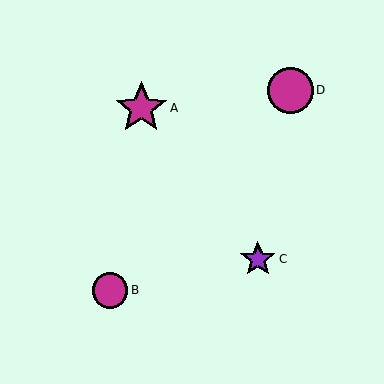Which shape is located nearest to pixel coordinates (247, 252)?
The purple star (labeled C) at (258, 259) is nearest to that location.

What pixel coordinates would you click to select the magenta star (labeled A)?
Click at (141, 108) to select the magenta star A.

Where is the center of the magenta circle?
The center of the magenta circle is at (110, 290).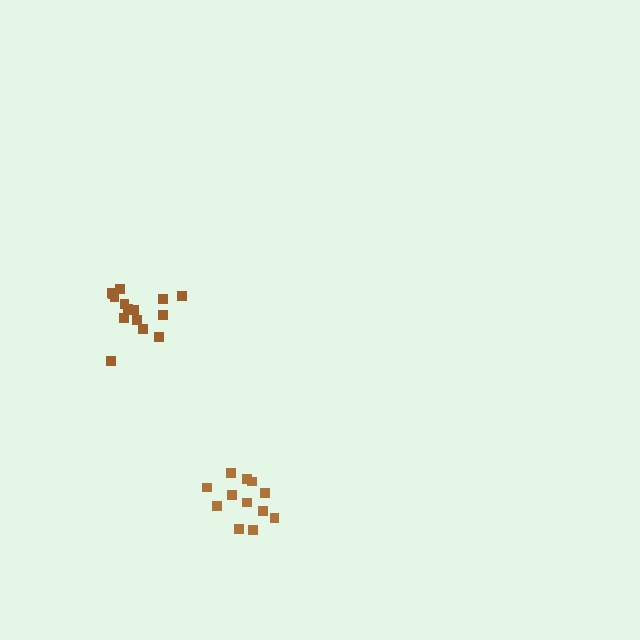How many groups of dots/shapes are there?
There are 2 groups.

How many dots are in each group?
Group 1: 12 dots, Group 2: 15 dots (27 total).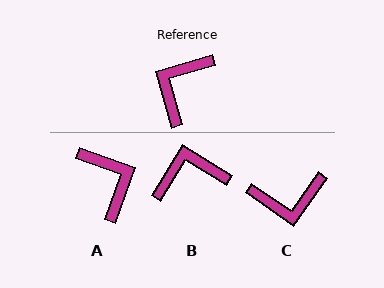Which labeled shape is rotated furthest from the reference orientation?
C, about 129 degrees away.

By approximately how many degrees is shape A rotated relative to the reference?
Approximately 126 degrees clockwise.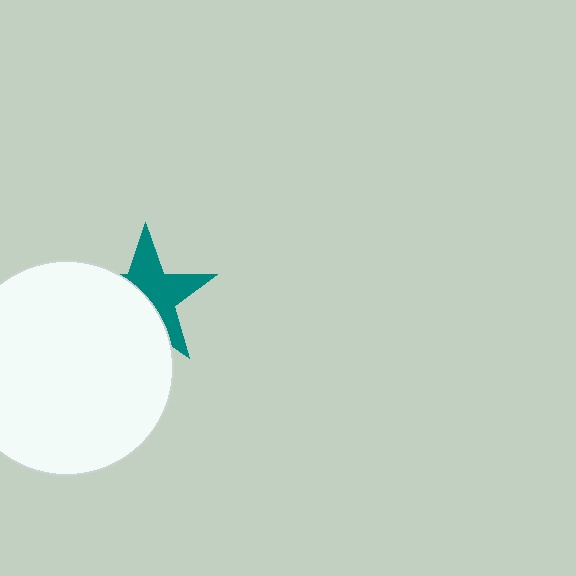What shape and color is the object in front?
The object in front is a white circle.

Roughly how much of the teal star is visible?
About half of it is visible (roughly 52%).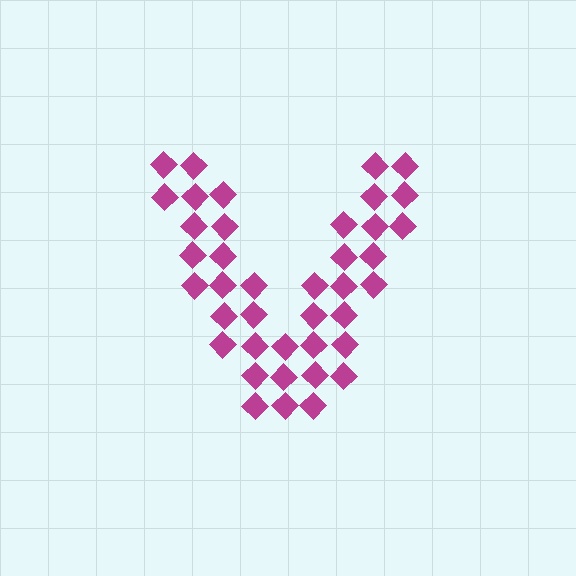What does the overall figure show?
The overall figure shows the letter V.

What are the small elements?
The small elements are diamonds.